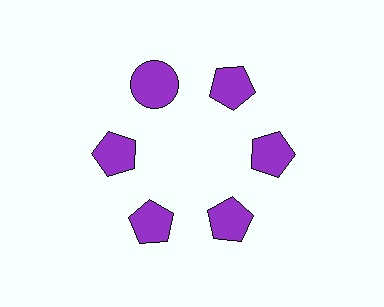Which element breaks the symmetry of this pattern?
The purple circle at roughly the 11 o'clock position breaks the symmetry. All other shapes are purple pentagons.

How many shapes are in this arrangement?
There are 6 shapes arranged in a ring pattern.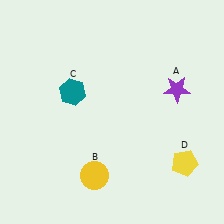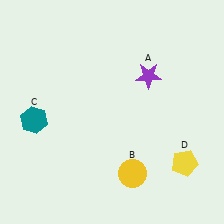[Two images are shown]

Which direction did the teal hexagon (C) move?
The teal hexagon (C) moved left.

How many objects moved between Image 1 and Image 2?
3 objects moved between the two images.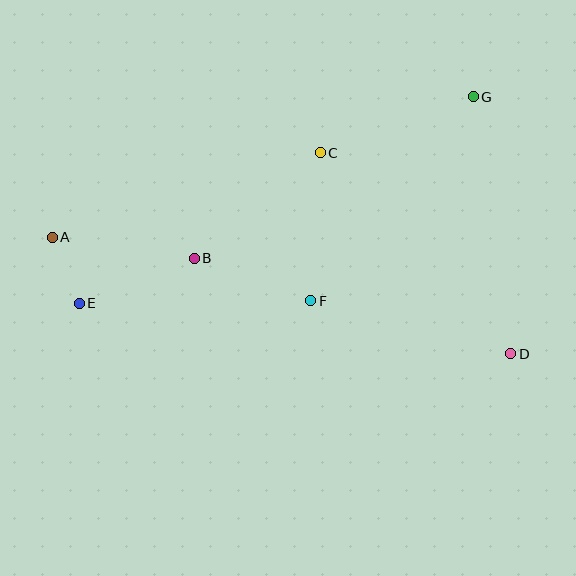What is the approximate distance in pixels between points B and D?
The distance between B and D is approximately 331 pixels.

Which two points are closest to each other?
Points A and E are closest to each other.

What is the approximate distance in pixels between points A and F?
The distance between A and F is approximately 266 pixels.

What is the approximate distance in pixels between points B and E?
The distance between B and E is approximately 123 pixels.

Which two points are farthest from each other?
Points A and D are farthest from each other.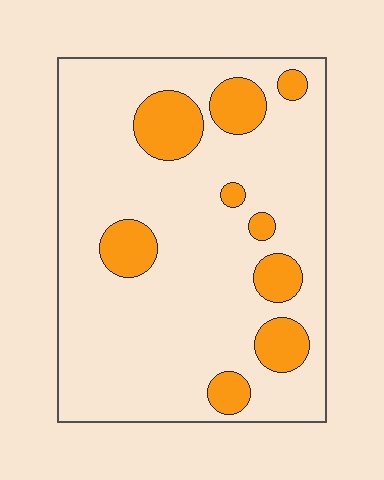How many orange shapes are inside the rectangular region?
9.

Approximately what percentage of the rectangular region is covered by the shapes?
Approximately 15%.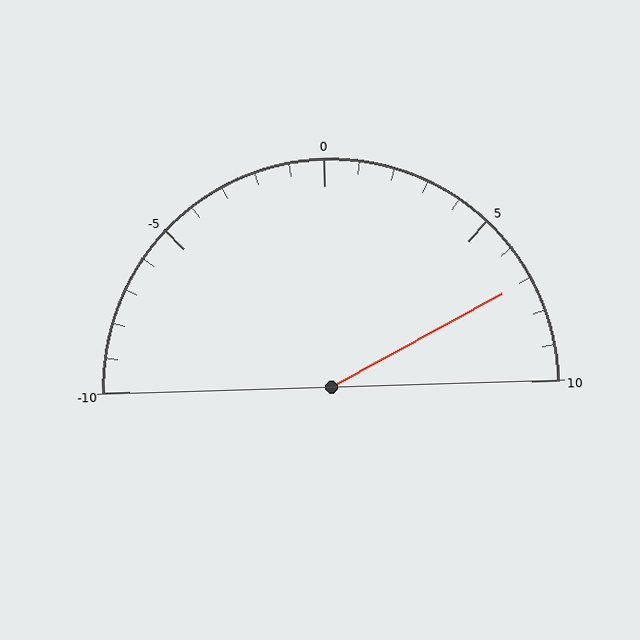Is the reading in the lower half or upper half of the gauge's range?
The reading is in the upper half of the range (-10 to 10).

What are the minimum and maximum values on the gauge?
The gauge ranges from -10 to 10.